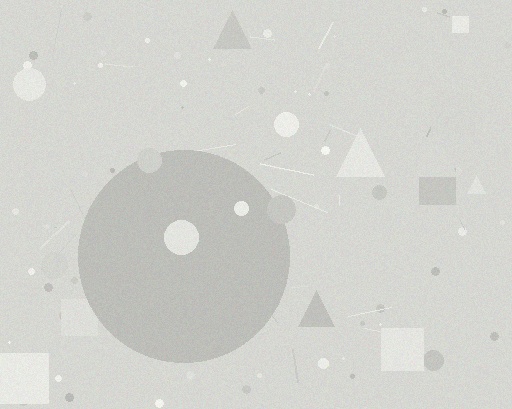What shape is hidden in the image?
A circle is hidden in the image.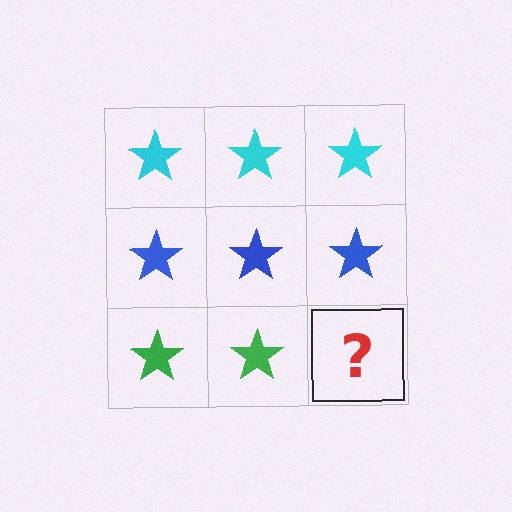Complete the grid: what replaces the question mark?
The question mark should be replaced with a green star.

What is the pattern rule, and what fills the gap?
The rule is that each row has a consistent color. The gap should be filled with a green star.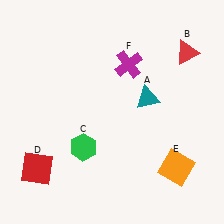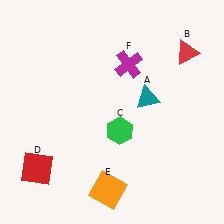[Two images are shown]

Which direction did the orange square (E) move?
The orange square (E) moved left.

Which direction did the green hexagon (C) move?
The green hexagon (C) moved right.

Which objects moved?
The objects that moved are: the green hexagon (C), the orange square (E).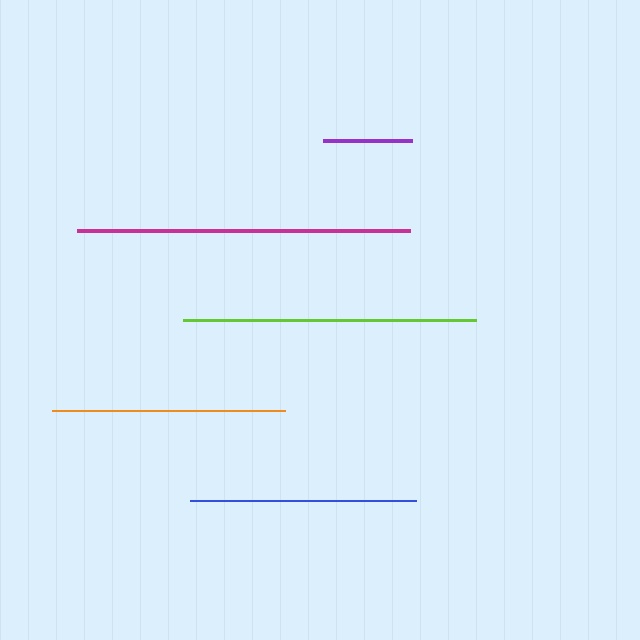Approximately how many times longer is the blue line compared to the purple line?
The blue line is approximately 2.6 times the length of the purple line.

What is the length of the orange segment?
The orange segment is approximately 233 pixels long.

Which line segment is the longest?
The magenta line is the longest at approximately 333 pixels.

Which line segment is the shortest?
The purple line is the shortest at approximately 89 pixels.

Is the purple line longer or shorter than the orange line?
The orange line is longer than the purple line.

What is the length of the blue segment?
The blue segment is approximately 226 pixels long.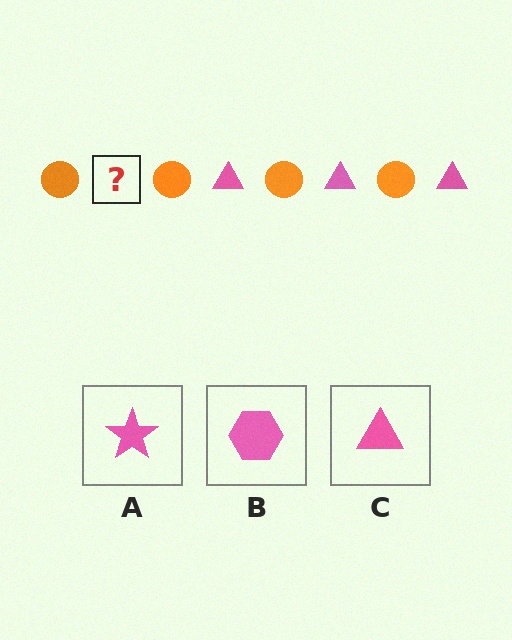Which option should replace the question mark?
Option C.